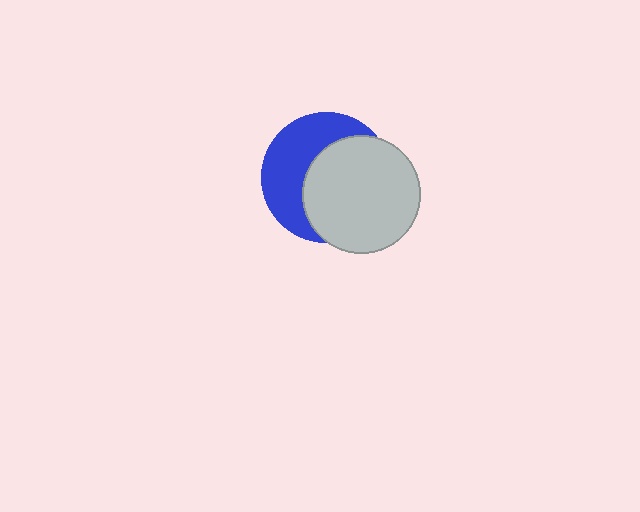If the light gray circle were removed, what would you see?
You would see the complete blue circle.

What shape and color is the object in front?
The object in front is a light gray circle.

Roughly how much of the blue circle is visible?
A small part of it is visible (roughly 45%).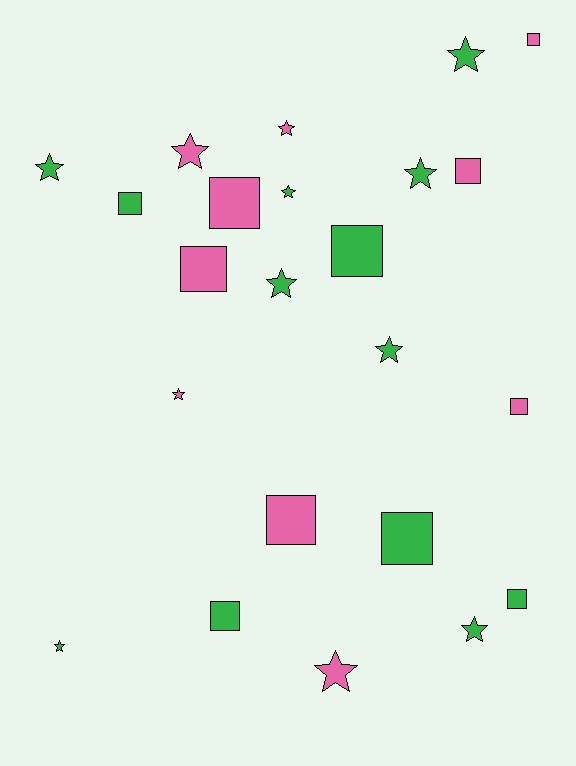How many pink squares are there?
There are 6 pink squares.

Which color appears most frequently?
Green, with 13 objects.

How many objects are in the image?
There are 23 objects.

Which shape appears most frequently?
Star, with 12 objects.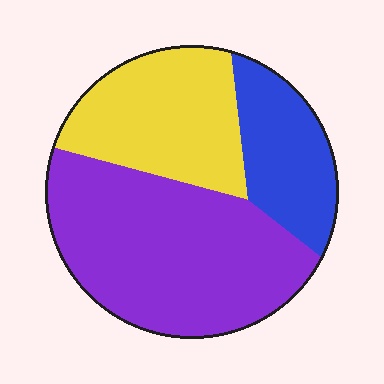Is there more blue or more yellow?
Yellow.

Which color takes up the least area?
Blue, at roughly 20%.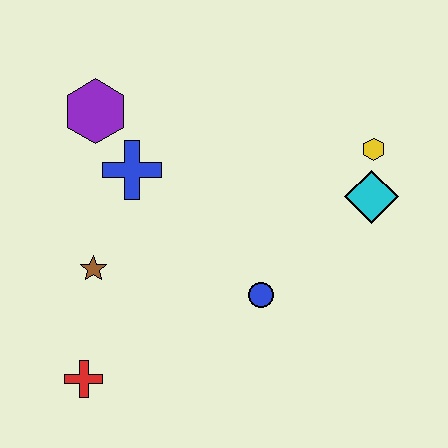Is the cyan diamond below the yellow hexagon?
Yes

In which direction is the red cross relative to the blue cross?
The red cross is below the blue cross.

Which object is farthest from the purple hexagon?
The cyan diamond is farthest from the purple hexagon.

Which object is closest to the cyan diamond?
The yellow hexagon is closest to the cyan diamond.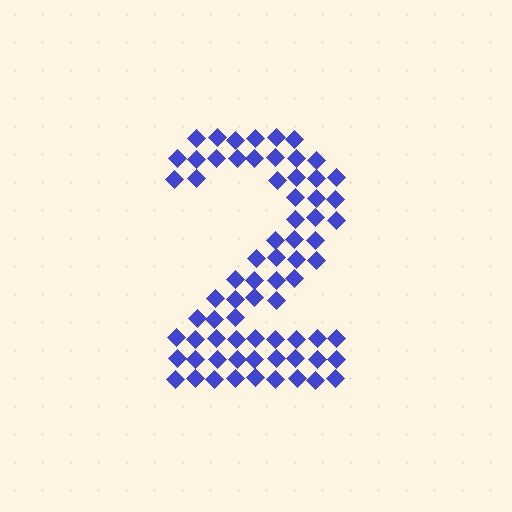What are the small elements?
The small elements are diamonds.